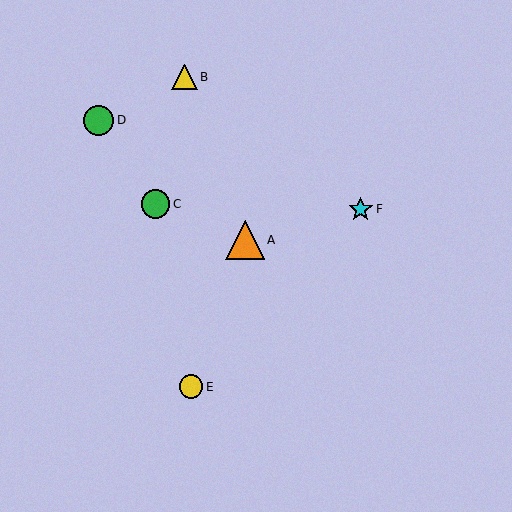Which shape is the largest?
The orange triangle (labeled A) is the largest.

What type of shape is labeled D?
Shape D is a green circle.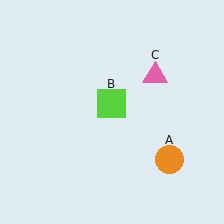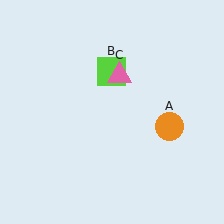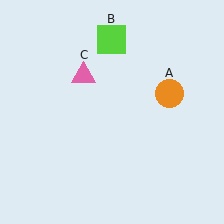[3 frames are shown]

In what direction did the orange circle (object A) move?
The orange circle (object A) moved up.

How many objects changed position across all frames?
3 objects changed position: orange circle (object A), lime square (object B), pink triangle (object C).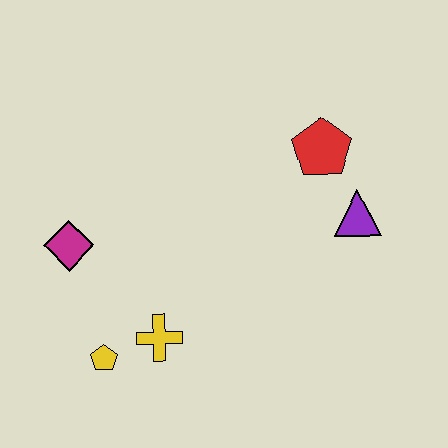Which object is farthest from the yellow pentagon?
The red pentagon is farthest from the yellow pentagon.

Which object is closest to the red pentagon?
The purple triangle is closest to the red pentagon.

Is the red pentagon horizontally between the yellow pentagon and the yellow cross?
No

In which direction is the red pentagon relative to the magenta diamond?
The red pentagon is to the right of the magenta diamond.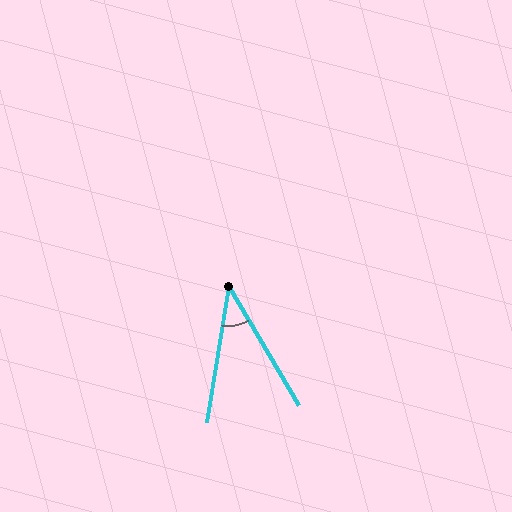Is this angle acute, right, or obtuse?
It is acute.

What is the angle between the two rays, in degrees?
Approximately 40 degrees.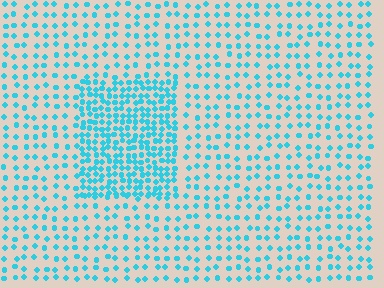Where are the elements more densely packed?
The elements are more densely packed inside the rectangle boundary.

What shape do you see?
I see a rectangle.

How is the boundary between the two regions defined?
The boundary is defined by a change in element density (approximately 2.4x ratio). All elements are the same color, size, and shape.